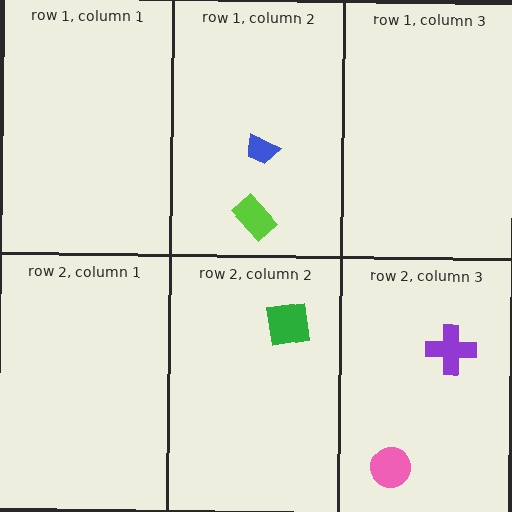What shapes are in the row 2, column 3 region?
The pink circle, the purple cross.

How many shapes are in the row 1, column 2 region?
2.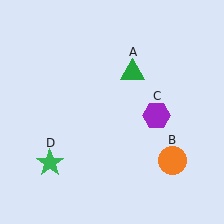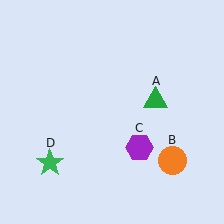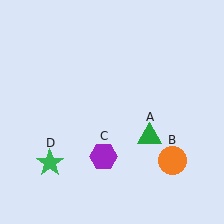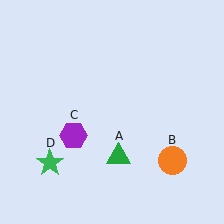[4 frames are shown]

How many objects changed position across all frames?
2 objects changed position: green triangle (object A), purple hexagon (object C).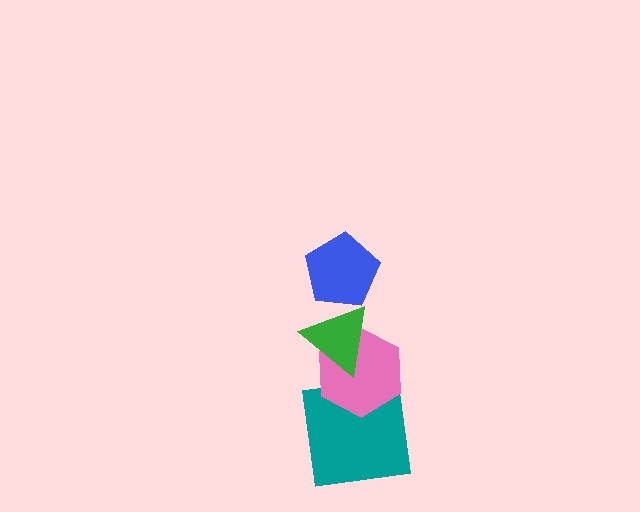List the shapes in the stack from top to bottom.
From top to bottom: the blue pentagon, the green triangle, the pink hexagon, the teal square.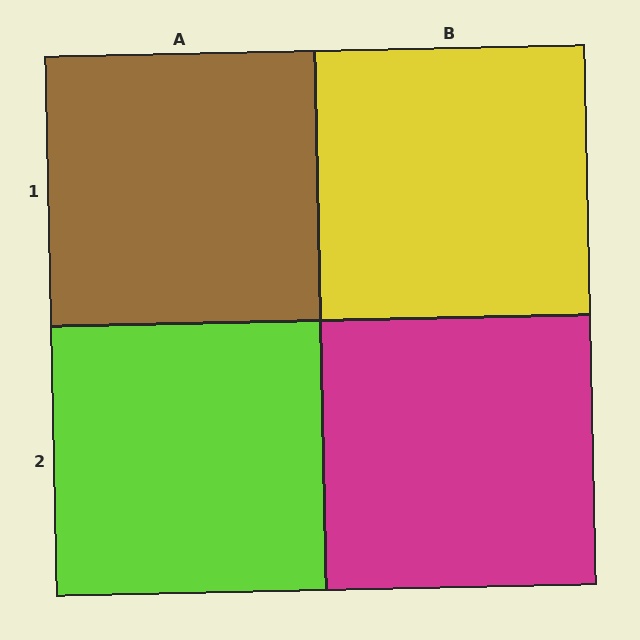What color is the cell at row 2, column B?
Magenta.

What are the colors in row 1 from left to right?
Brown, yellow.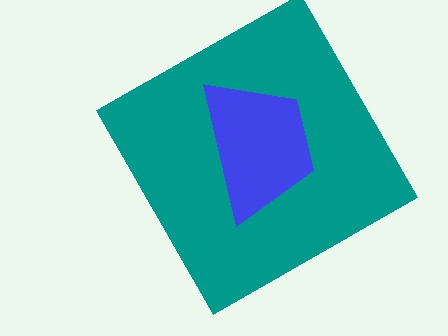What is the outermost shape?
The teal square.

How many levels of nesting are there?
2.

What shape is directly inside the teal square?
The blue trapezoid.